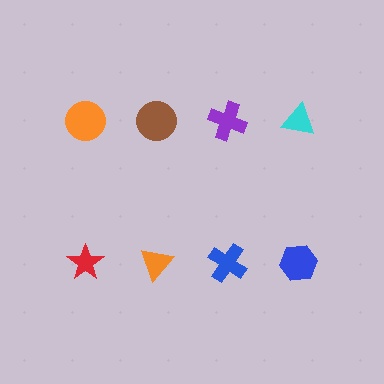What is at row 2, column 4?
A blue hexagon.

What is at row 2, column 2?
An orange triangle.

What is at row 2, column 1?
A red star.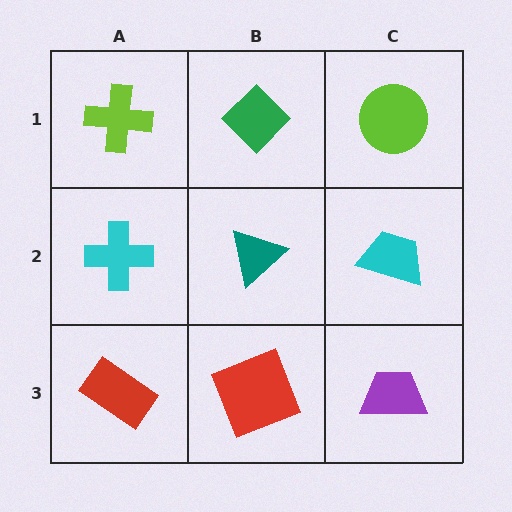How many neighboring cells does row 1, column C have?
2.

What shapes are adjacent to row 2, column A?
A lime cross (row 1, column A), a red rectangle (row 3, column A), a teal triangle (row 2, column B).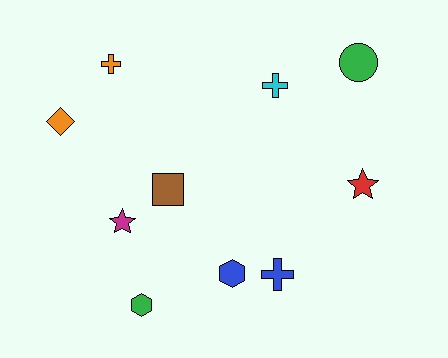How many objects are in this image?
There are 10 objects.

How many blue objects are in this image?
There are 2 blue objects.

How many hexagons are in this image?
There are 2 hexagons.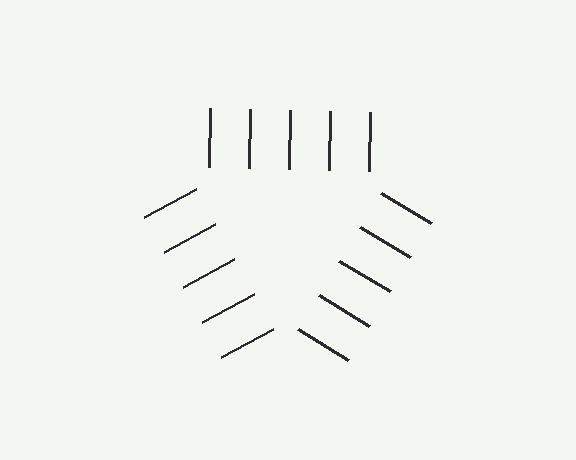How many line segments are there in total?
15 — 5 along each of the 3 edges.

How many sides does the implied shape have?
3 sides — the line-ends trace a triangle.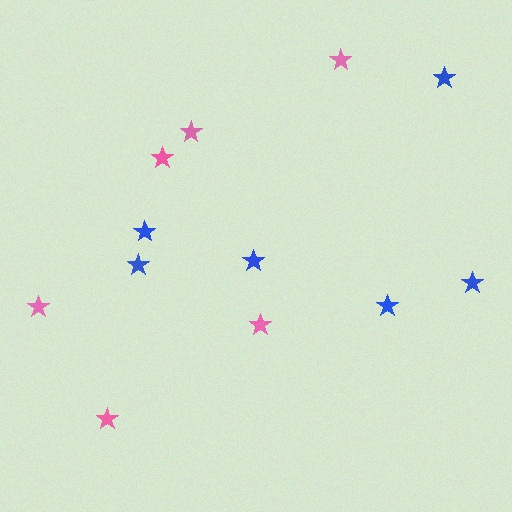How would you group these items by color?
There are 2 groups: one group of pink stars (6) and one group of blue stars (6).